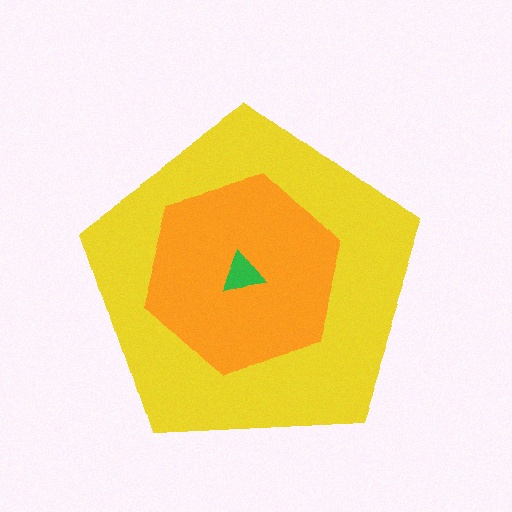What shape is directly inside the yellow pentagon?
The orange hexagon.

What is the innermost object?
The green triangle.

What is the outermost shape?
The yellow pentagon.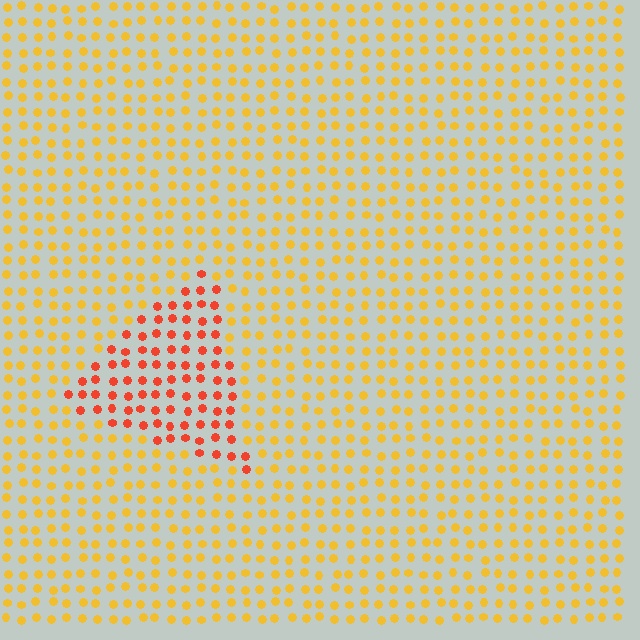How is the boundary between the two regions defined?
The boundary is defined purely by a slight shift in hue (about 38 degrees). Spacing, size, and orientation are identical on both sides.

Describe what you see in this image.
The image is filled with small yellow elements in a uniform arrangement. A triangle-shaped region is visible where the elements are tinted to a slightly different hue, forming a subtle color boundary.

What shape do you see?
I see a triangle.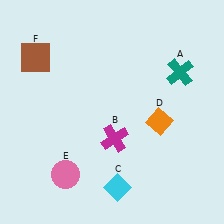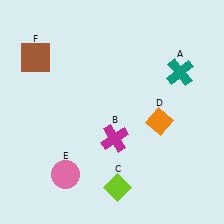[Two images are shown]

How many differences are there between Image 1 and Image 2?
There is 1 difference between the two images.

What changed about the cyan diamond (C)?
In Image 1, C is cyan. In Image 2, it changed to lime.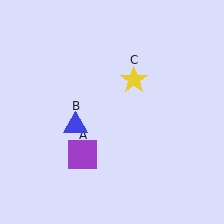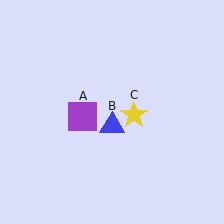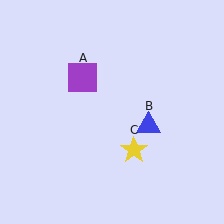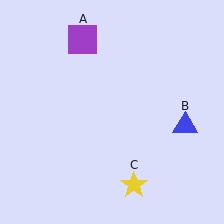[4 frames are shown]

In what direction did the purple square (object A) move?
The purple square (object A) moved up.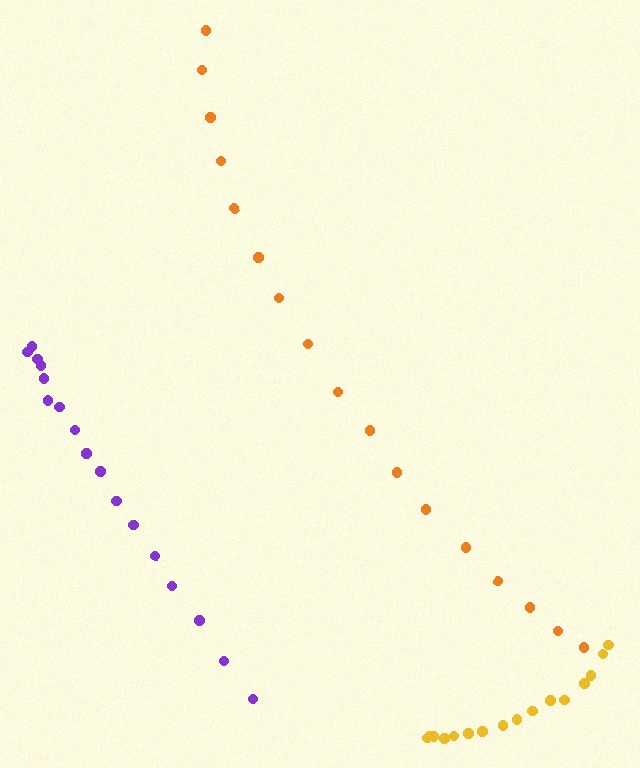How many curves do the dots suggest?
There are 3 distinct paths.